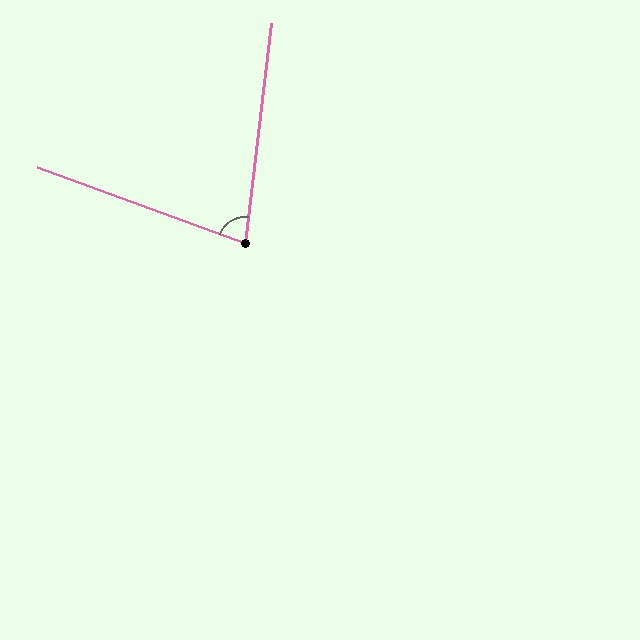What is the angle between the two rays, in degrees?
Approximately 77 degrees.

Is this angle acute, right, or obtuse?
It is acute.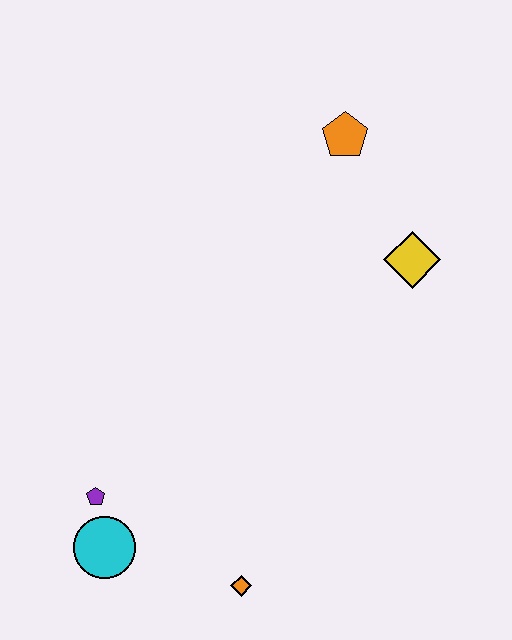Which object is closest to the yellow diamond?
The orange pentagon is closest to the yellow diamond.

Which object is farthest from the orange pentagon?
The cyan circle is farthest from the orange pentagon.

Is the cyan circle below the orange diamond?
No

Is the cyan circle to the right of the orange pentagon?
No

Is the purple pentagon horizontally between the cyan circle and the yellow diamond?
No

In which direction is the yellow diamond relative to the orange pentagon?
The yellow diamond is below the orange pentagon.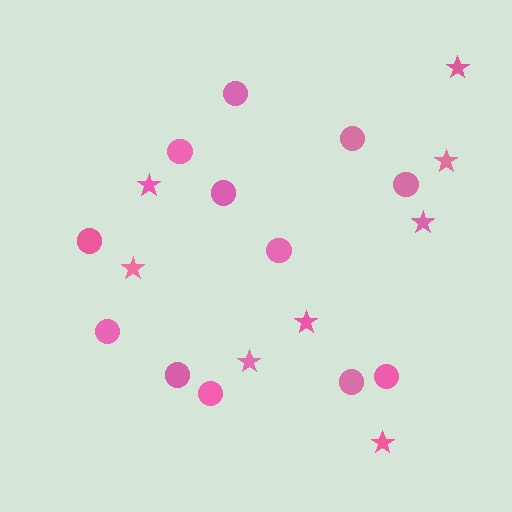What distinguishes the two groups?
There are 2 groups: one group of circles (12) and one group of stars (8).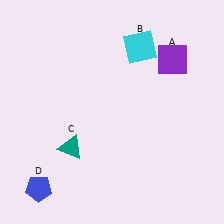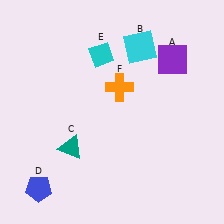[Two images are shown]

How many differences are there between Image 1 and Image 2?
There are 2 differences between the two images.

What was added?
A cyan diamond (E), an orange cross (F) were added in Image 2.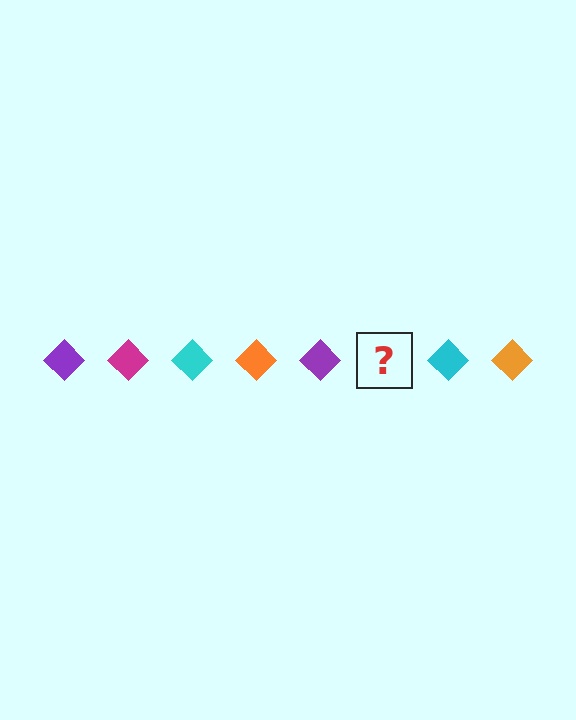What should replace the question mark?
The question mark should be replaced with a magenta diamond.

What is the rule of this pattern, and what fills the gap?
The rule is that the pattern cycles through purple, magenta, cyan, orange diamonds. The gap should be filled with a magenta diamond.